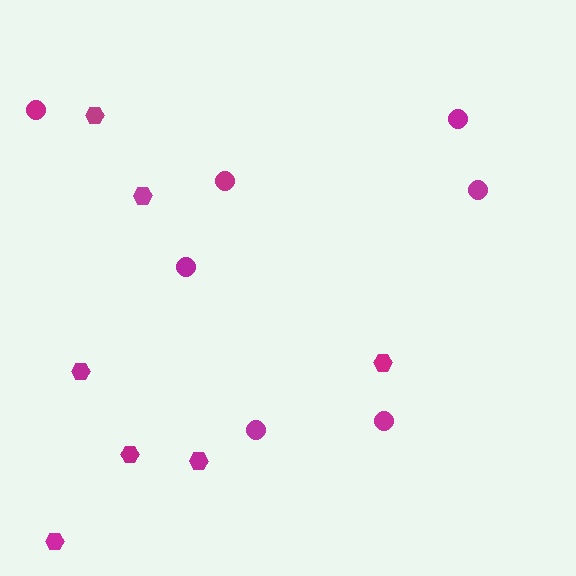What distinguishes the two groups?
There are 2 groups: one group of hexagons (7) and one group of circles (7).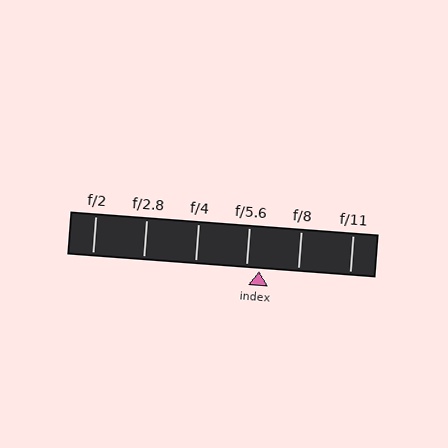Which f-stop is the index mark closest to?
The index mark is closest to f/5.6.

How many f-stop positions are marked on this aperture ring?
There are 6 f-stop positions marked.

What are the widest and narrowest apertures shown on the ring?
The widest aperture shown is f/2 and the narrowest is f/11.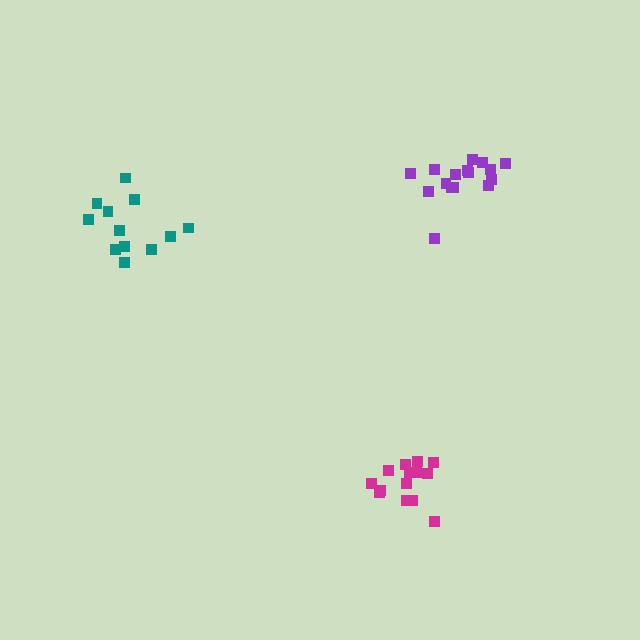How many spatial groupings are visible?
There are 3 spatial groupings.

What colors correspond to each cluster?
The clusters are colored: magenta, teal, purple.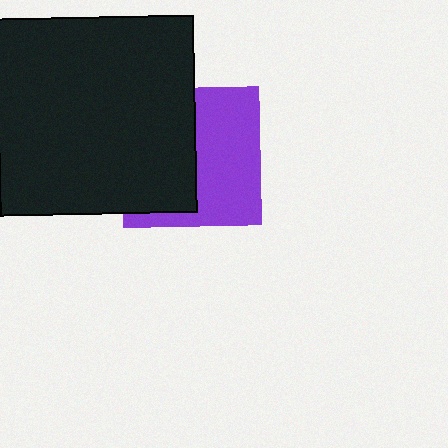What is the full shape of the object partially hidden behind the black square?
The partially hidden object is a purple square.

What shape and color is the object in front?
The object in front is a black square.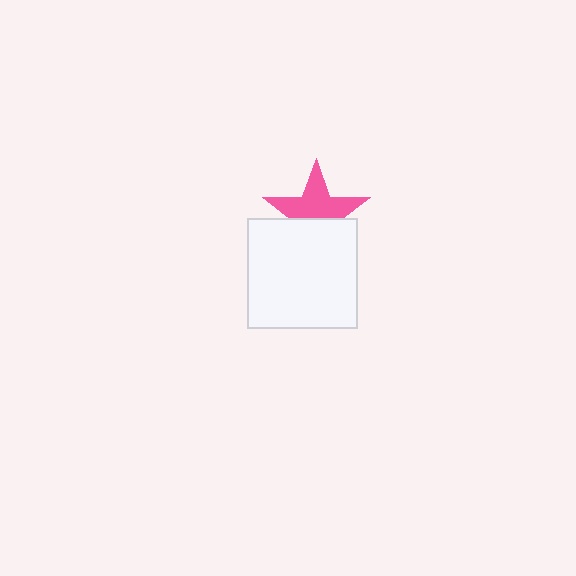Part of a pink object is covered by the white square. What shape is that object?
It is a star.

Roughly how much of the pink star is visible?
About half of it is visible (roughly 58%).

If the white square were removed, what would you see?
You would see the complete pink star.